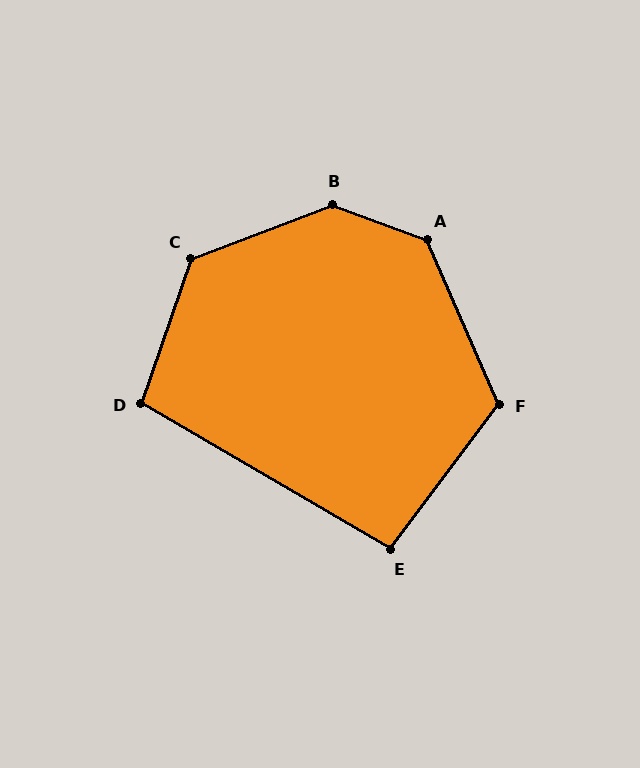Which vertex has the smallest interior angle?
E, at approximately 96 degrees.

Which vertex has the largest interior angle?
B, at approximately 139 degrees.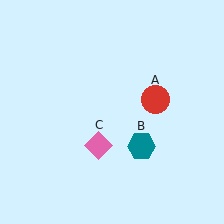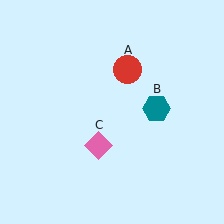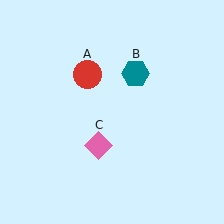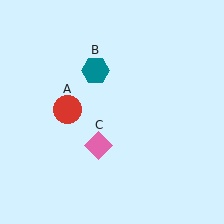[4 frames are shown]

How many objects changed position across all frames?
2 objects changed position: red circle (object A), teal hexagon (object B).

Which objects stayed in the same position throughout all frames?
Pink diamond (object C) remained stationary.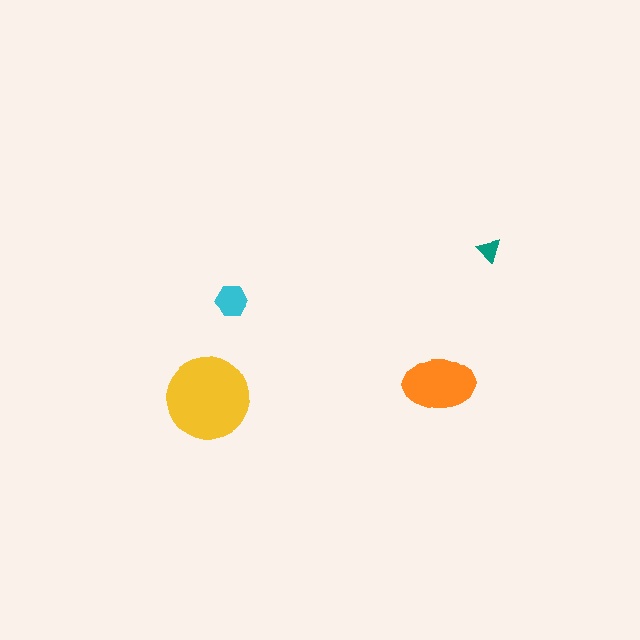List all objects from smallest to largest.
The teal triangle, the cyan hexagon, the orange ellipse, the yellow circle.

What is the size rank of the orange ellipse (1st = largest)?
2nd.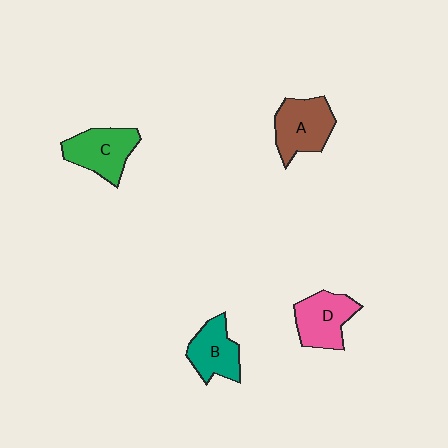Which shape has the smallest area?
Shape B (teal).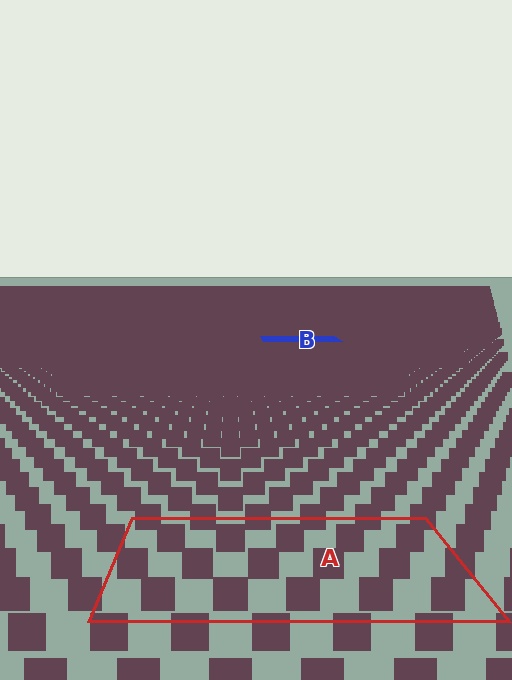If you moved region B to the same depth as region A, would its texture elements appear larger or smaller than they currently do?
They would appear larger. At a closer depth, the same texture elements are projected at a bigger on-screen size.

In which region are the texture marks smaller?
The texture marks are smaller in region B, because it is farther away.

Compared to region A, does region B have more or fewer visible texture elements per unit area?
Region B has more texture elements per unit area — they are packed more densely because it is farther away.